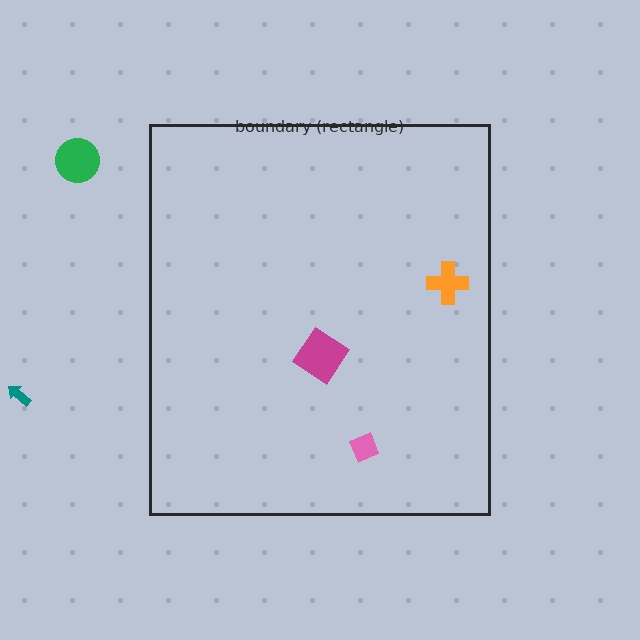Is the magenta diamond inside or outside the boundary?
Inside.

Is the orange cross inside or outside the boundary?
Inside.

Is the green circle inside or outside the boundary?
Outside.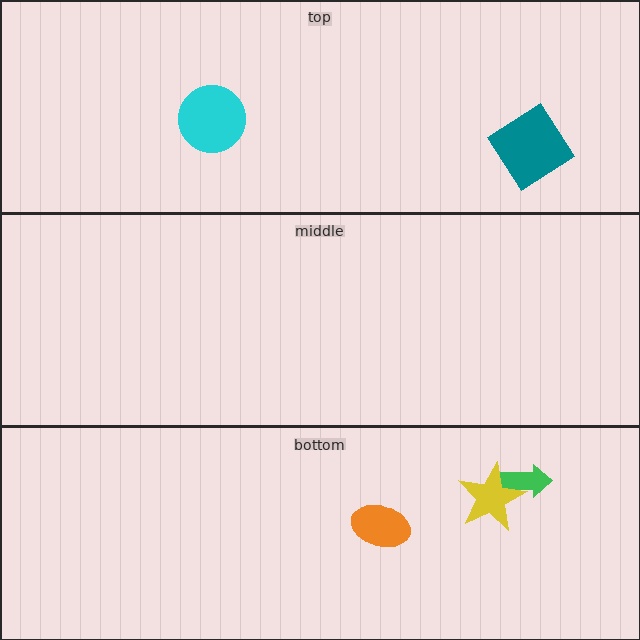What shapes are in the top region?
The teal diamond, the cyan circle.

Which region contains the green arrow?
The bottom region.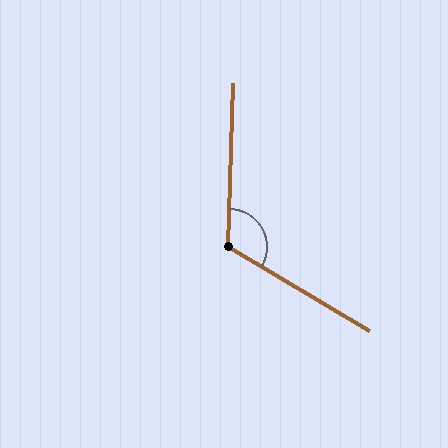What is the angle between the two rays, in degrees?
Approximately 119 degrees.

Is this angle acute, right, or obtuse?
It is obtuse.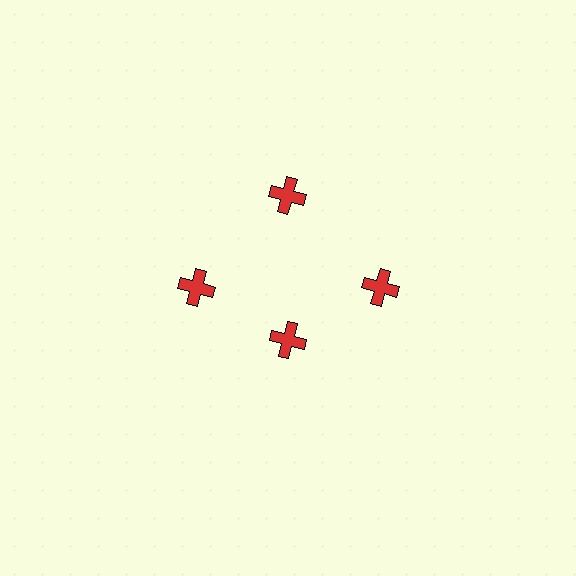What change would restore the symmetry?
The symmetry would be restored by moving it outward, back onto the ring so that all 4 crosses sit at equal angles and equal distance from the center.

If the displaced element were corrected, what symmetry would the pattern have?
It would have 4-fold rotational symmetry — the pattern would map onto itself every 90 degrees.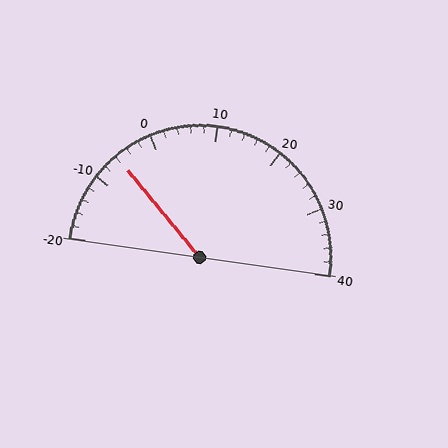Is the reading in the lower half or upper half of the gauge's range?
The reading is in the lower half of the range (-20 to 40).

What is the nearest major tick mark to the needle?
The nearest major tick mark is -10.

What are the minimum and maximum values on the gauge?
The gauge ranges from -20 to 40.